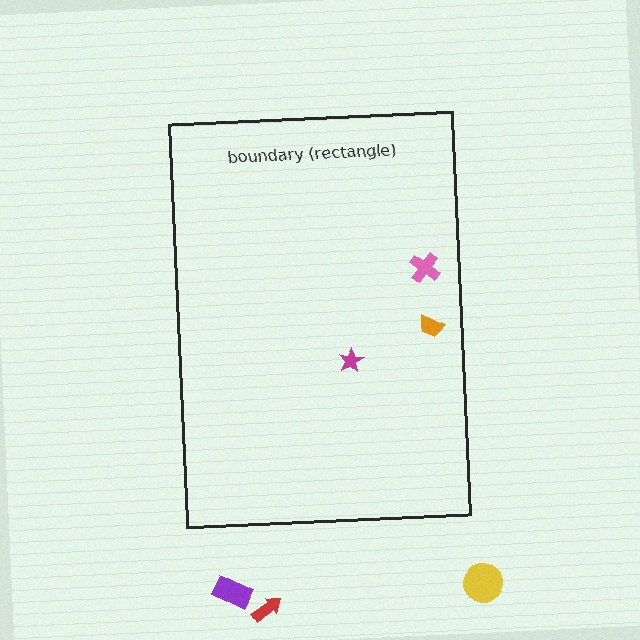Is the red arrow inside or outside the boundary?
Outside.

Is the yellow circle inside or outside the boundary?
Outside.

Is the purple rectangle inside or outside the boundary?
Outside.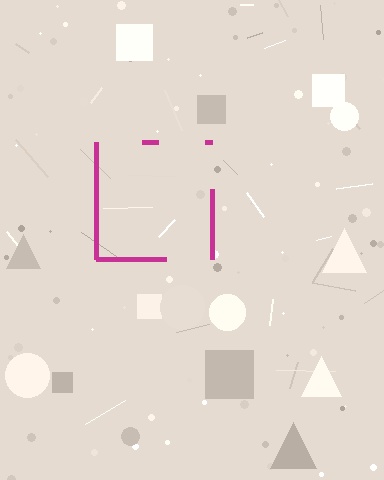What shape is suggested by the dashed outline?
The dashed outline suggests a square.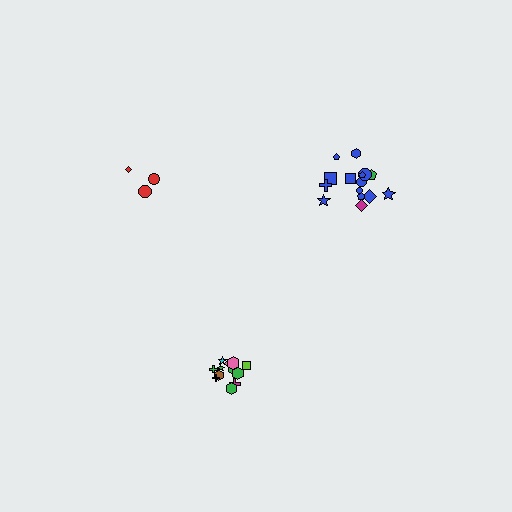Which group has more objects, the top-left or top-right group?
The top-right group.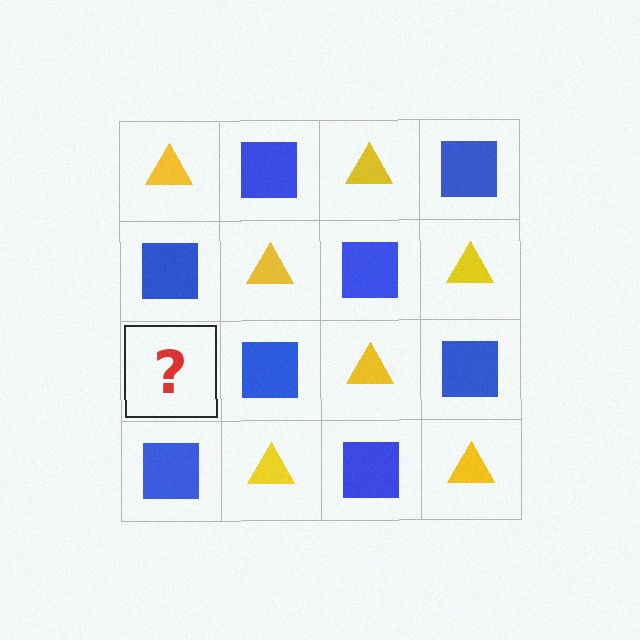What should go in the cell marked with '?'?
The missing cell should contain a yellow triangle.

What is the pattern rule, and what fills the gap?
The rule is that it alternates yellow triangle and blue square in a checkerboard pattern. The gap should be filled with a yellow triangle.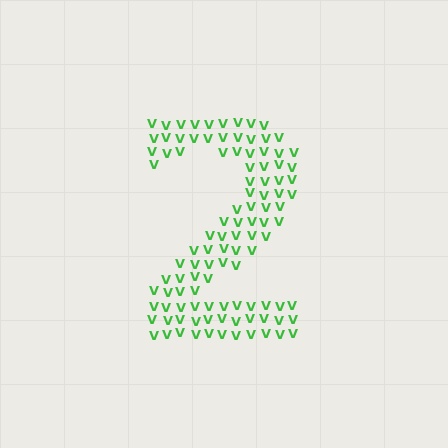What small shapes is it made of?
It is made of small letter V's.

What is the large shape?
The large shape is the digit 2.